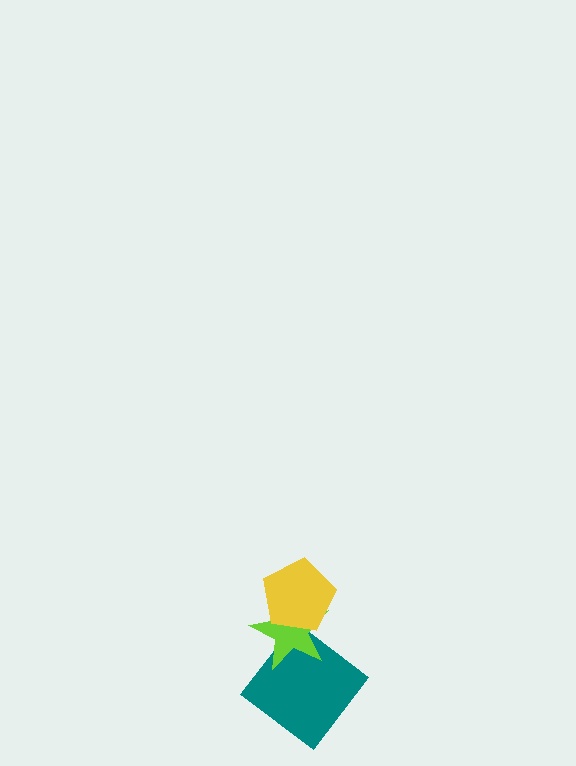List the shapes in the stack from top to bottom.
From top to bottom: the yellow pentagon, the lime star, the teal diamond.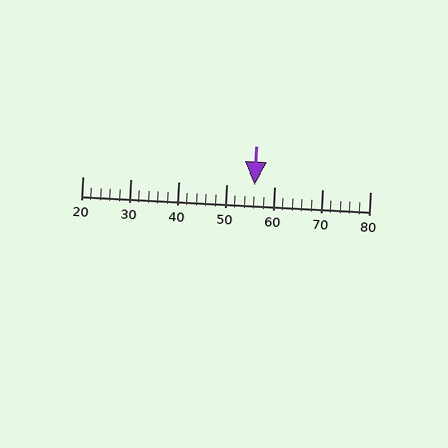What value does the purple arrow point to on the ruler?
The purple arrow points to approximately 56.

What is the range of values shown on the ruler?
The ruler shows values from 20 to 80.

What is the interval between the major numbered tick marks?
The major tick marks are spaced 10 units apart.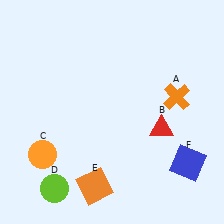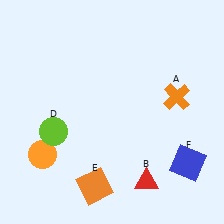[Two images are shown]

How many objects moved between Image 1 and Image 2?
2 objects moved between the two images.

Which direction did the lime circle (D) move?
The lime circle (D) moved up.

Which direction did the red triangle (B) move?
The red triangle (B) moved down.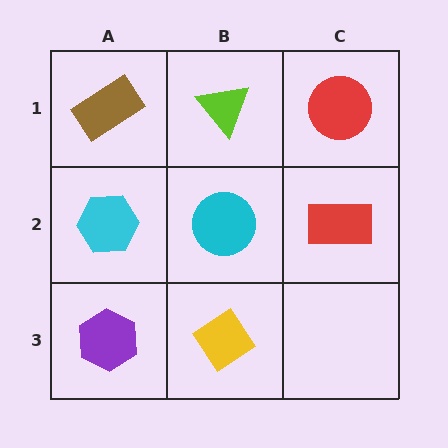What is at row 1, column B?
A lime triangle.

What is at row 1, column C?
A red circle.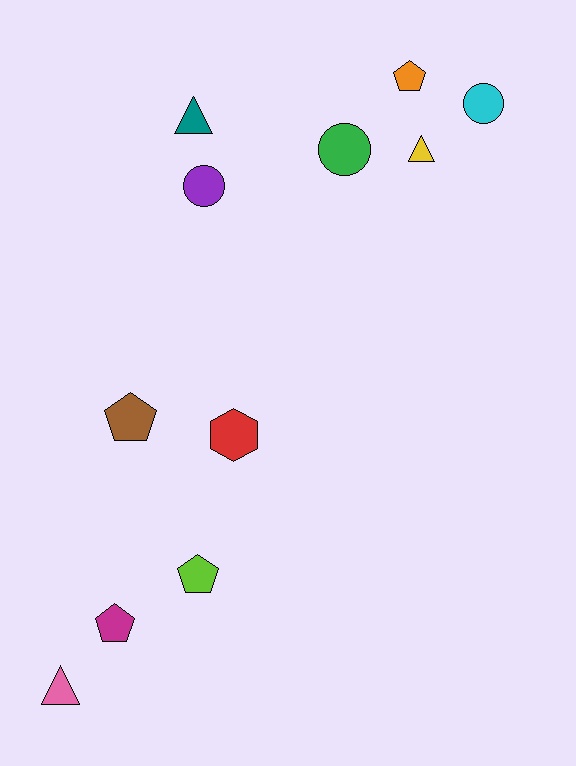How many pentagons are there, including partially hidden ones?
There are 4 pentagons.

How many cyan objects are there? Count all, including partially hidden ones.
There is 1 cyan object.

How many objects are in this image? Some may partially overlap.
There are 11 objects.